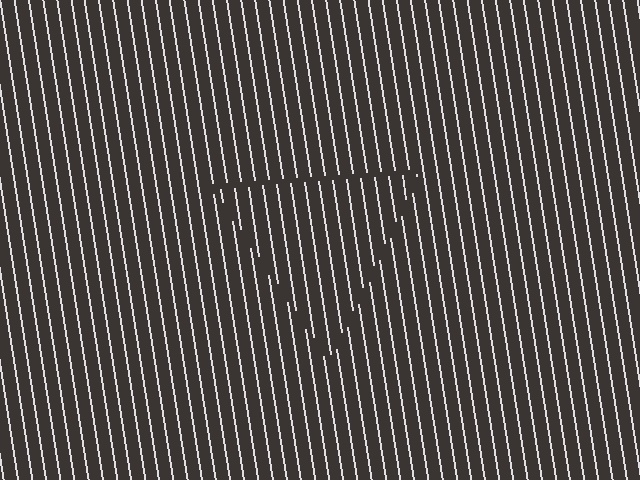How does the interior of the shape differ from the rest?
The interior of the shape contains the same grating, shifted by half a period — the contour is defined by the phase discontinuity where line-ends from the inner and outer gratings abut.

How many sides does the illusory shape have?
3 sides — the line-ends trace a triangle.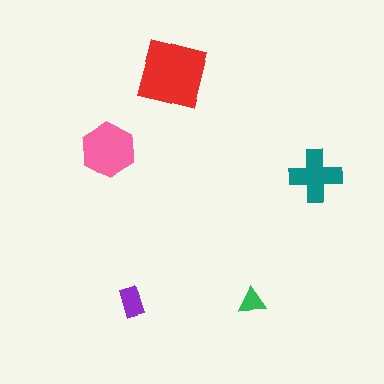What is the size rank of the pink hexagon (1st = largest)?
2nd.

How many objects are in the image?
There are 5 objects in the image.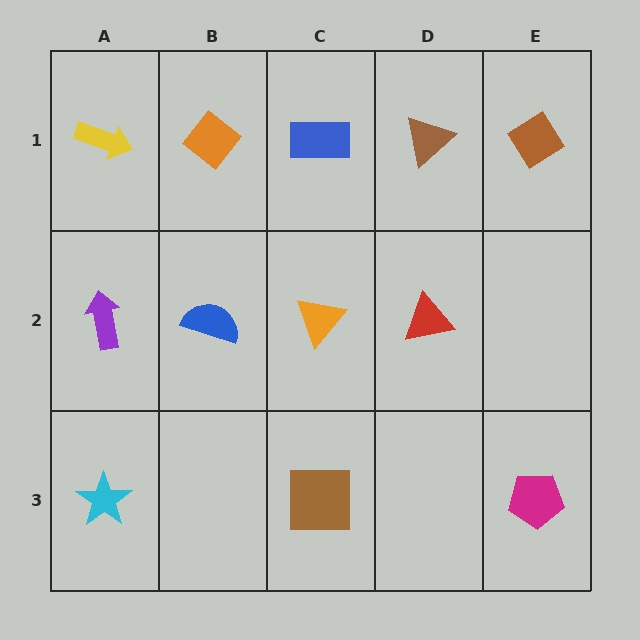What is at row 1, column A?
A yellow arrow.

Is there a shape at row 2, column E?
No, that cell is empty.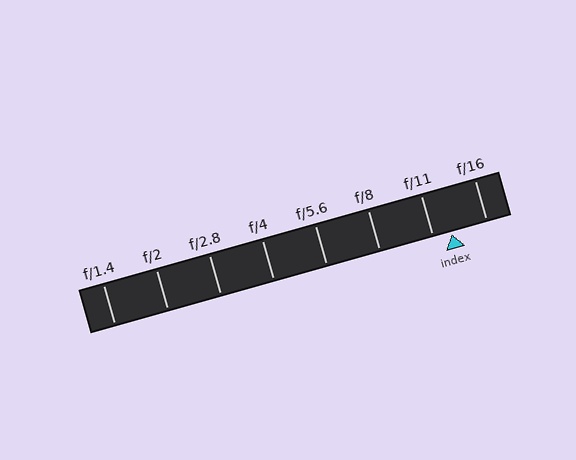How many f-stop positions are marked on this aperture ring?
There are 8 f-stop positions marked.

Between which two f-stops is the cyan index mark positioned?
The index mark is between f/11 and f/16.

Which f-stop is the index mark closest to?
The index mark is closest to f/11.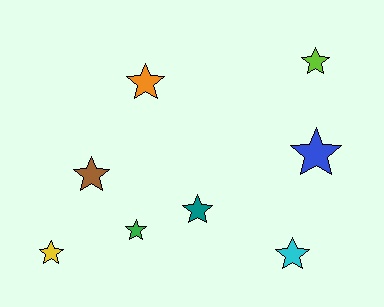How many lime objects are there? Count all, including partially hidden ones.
There is 1 lime object.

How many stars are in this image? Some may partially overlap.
There are 8 stars.